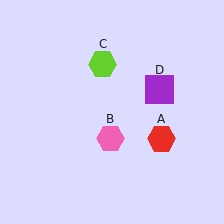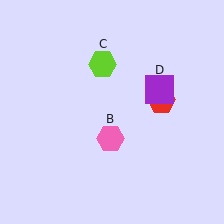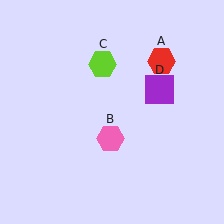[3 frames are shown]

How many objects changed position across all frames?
1 object changed position: red hexagon (object A).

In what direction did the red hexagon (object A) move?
The red hexagon (object A) moved up.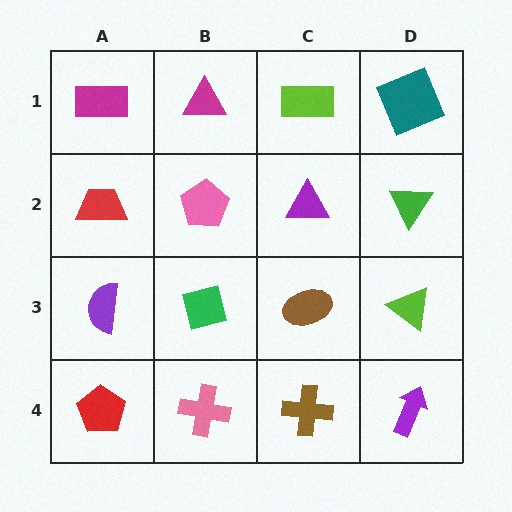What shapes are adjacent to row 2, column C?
A lime rectangle (row 1, column C), a brown ellipse (row 3, column C), a pink pentagon (row 2, column B), a green triangle (row 2, column D).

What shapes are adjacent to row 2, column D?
A teal square (row 1, column D), a lime triangle (row 3, column D), a purple triangle (row 2, column C).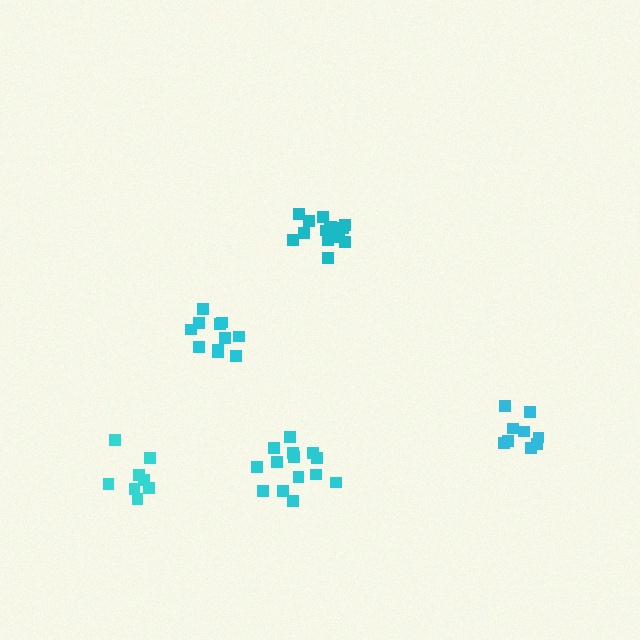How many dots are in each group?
Group 1: 14 dots, Group 2: 14 dots, Group 3: 12 dots, Group 4: 8 dots, Group 5: 9 dots (57 total).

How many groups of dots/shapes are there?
There are 5 groups.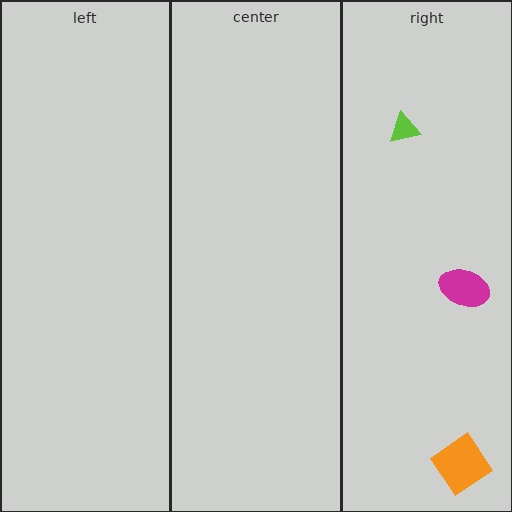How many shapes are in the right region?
3.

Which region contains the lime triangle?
The right region.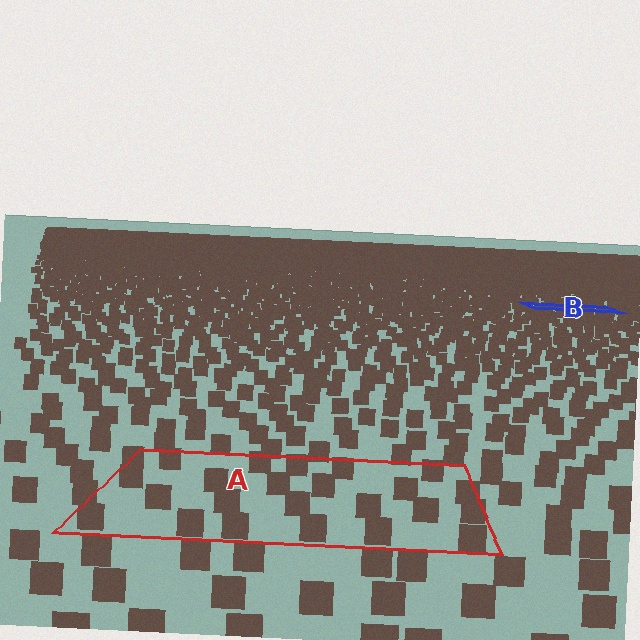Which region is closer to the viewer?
Region A is closer. The texture elements there are larger and more spread out.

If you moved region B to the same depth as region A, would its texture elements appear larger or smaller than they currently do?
They would appear larger. At a closer depth, the same texture elements are projected at a bigger on-screen size.